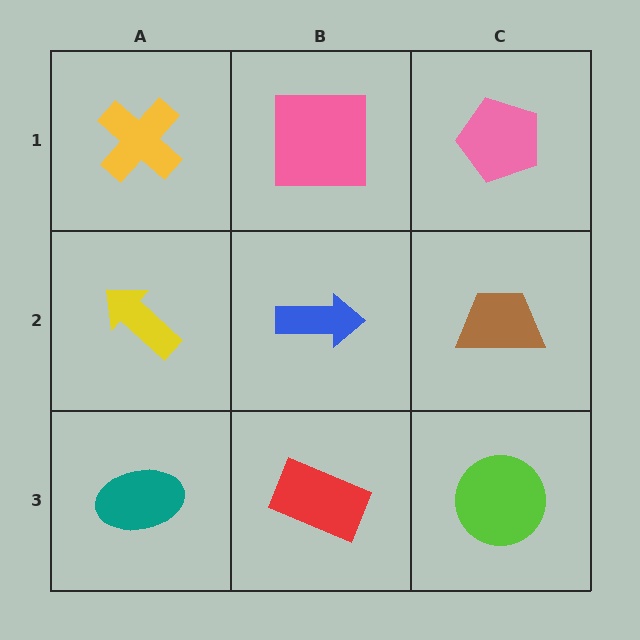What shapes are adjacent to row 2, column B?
A pink square (row 1, column B), a red rectangle (row 3, column B), a yellow arrow (row 2, column A), a brown trapezoid (row 2, column C).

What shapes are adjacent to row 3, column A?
A yellow arrow (row 2, column A), a red rectangle (row 3, column B).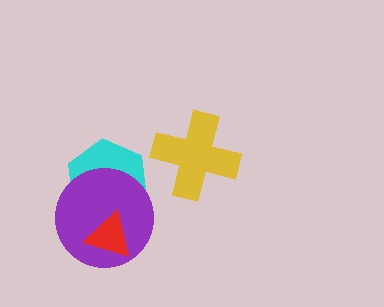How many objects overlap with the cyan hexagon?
2 objects overlap with the cyan hexagon.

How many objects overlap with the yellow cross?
0 objects overlap with the yellow cross.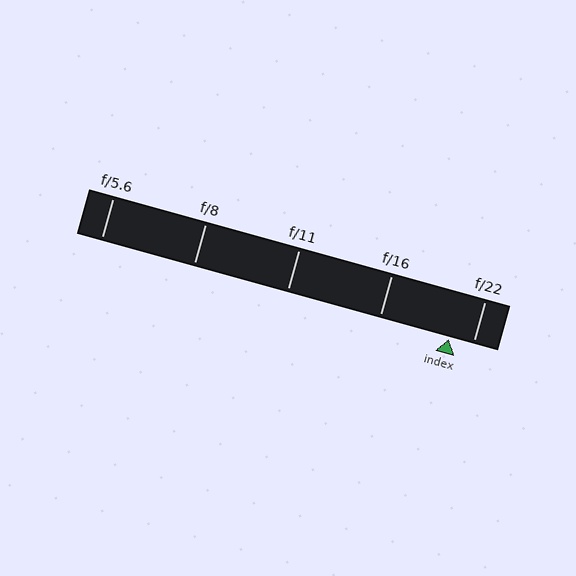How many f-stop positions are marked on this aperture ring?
There are 5 f-stop positions marked.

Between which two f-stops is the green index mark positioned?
The index mark is between f/16 and f/22.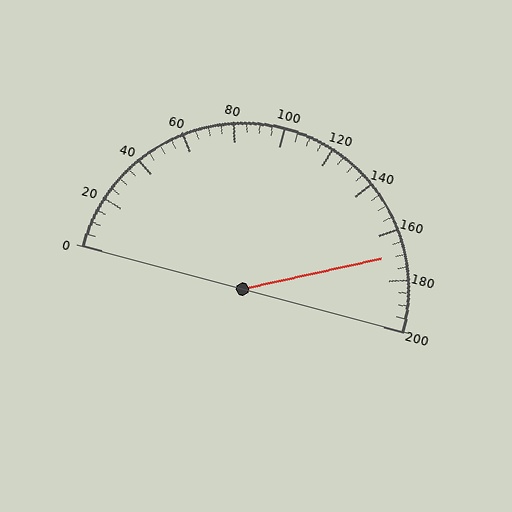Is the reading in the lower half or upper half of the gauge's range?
The reading is in the upper half of the range (0 to 200).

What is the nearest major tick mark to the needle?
The nearest major tick mark is 160.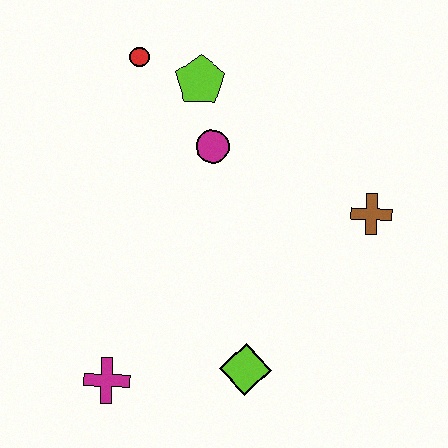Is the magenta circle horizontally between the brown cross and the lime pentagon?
Yes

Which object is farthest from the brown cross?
The magenta cross is farthest from the brown cross.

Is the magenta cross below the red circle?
Yes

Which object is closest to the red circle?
The lime pentagon is closest to the red circle.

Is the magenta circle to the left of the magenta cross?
No